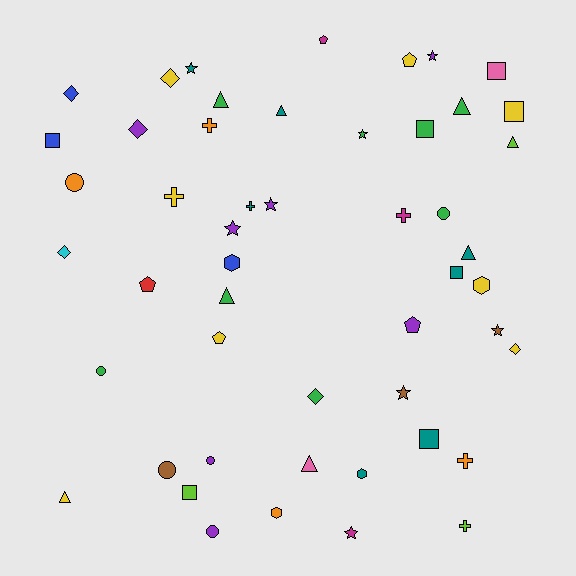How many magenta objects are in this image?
There are 3 magenta objects.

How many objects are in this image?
There are 50 objects.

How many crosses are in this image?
There are 6 crosses.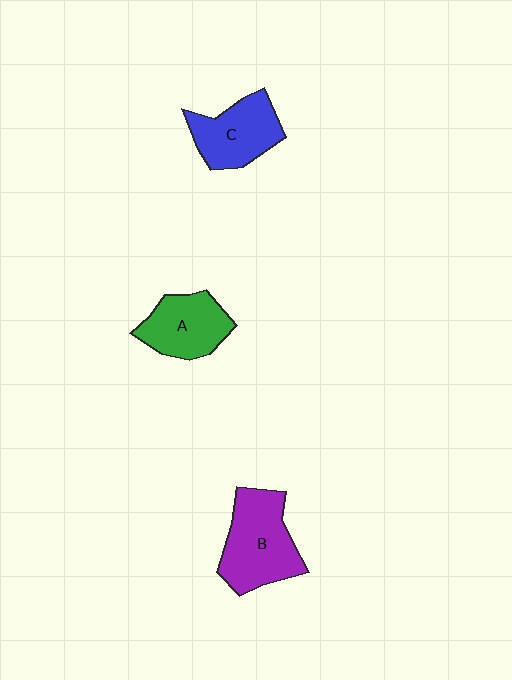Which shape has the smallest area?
Shape A (green).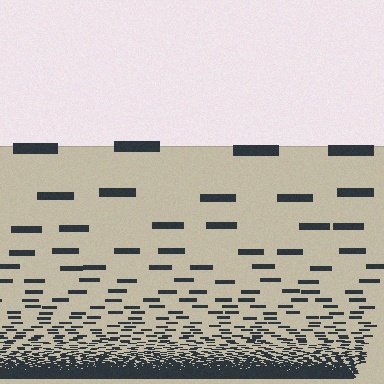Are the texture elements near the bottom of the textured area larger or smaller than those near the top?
Smaller. The gradient is inverted — elements near the bottom are smaller and denser.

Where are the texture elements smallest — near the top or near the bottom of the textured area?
Near the bottom.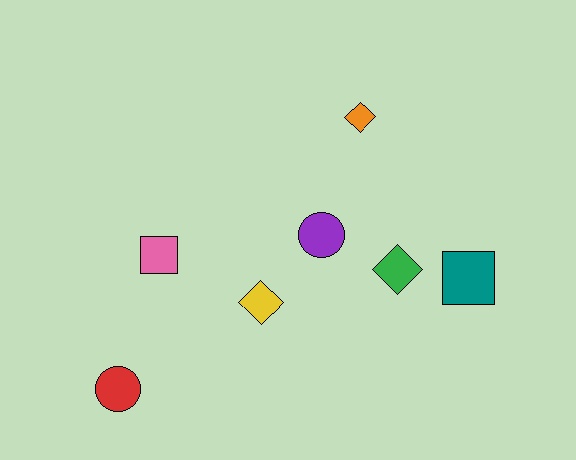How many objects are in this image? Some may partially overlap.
There are 7 objects.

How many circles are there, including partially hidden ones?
There are 2 circles.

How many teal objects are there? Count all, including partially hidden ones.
There is 1 teal object.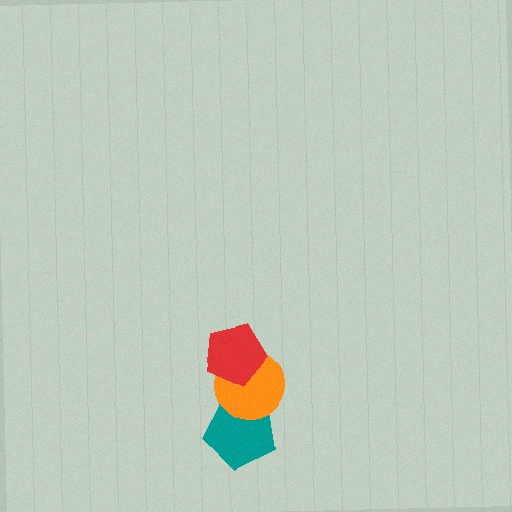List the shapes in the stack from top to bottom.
From top to bottom: the red pentagon, the orange circle, the teal pentagon.